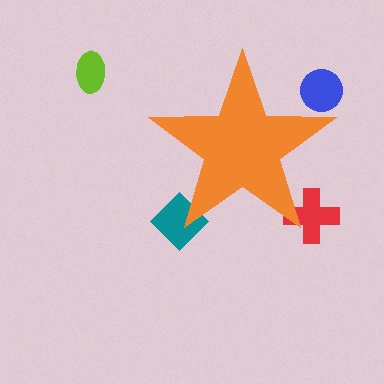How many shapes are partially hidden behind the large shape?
3 shapes are partially hidden.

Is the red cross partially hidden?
Yes, the red cross is partially hidden behind the orange star.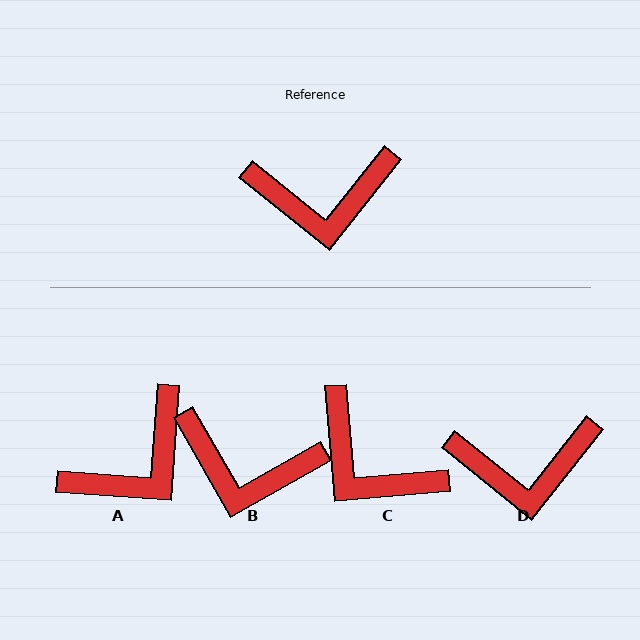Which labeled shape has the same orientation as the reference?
D.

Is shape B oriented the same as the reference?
No, it is off by about 22 degrees.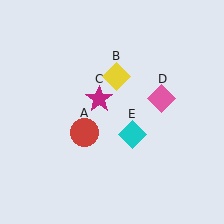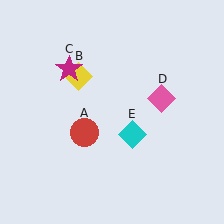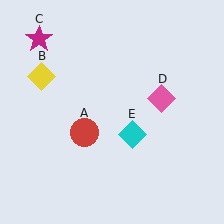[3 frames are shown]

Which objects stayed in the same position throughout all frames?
Red circle (object A) and pink diamond (object D) and cyan diamond (object E) remained stationary.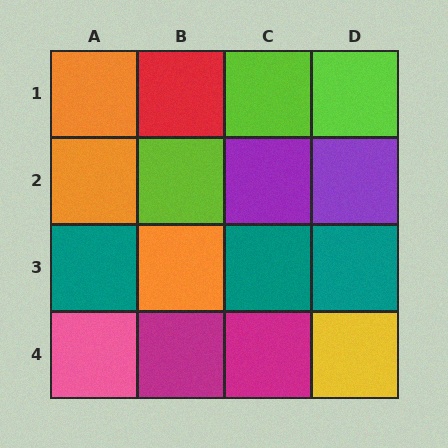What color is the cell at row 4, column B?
Magenta.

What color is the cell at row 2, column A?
Orange.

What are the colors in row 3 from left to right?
Teal, orange, teal, teal.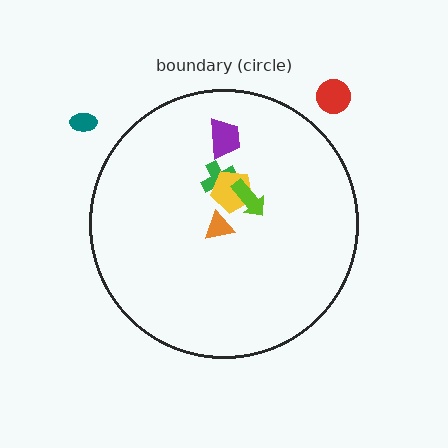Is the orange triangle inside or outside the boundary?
Inside.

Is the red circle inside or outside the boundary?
Outside.